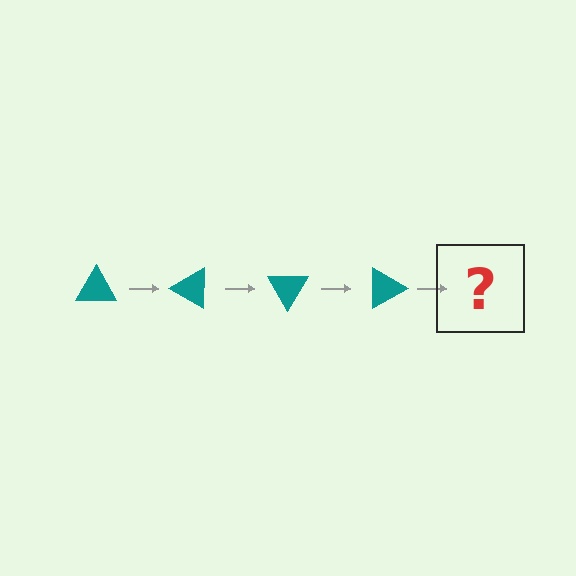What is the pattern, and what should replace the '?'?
The pattern is that the triangle rotates 30 degrees each step. The '?' should be a teal triangle rotated 120 degrees.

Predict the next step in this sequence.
The next step is a teal triangle rotated 120 degrees.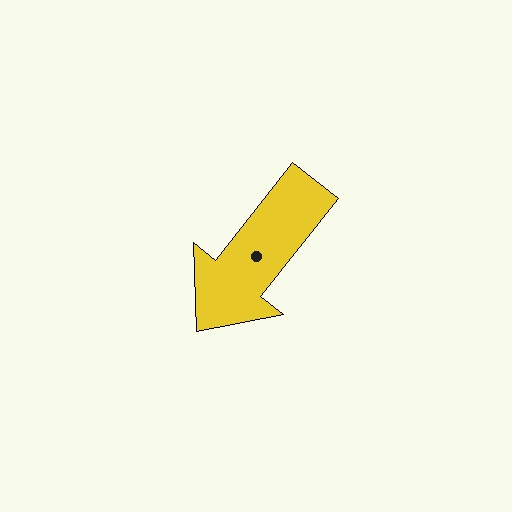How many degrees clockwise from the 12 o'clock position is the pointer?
Approximately 218 degrees.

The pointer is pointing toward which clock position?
Roughly 7 o'clock.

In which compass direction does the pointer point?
Southwest.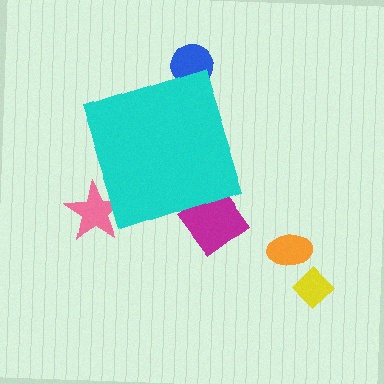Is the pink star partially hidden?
Yes, the pink star is partially hidden behind the cyan diamond.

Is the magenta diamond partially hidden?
Yes, the magenta diamond is partially hidden behind the cyan diamond.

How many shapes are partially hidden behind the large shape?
3 shapes are partially hidden.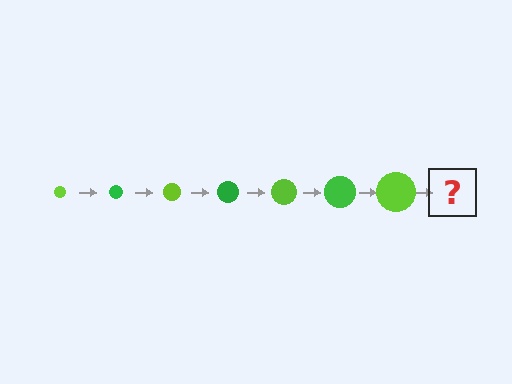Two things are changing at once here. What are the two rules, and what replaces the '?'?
The two rules are that the circle grows larger each step and the color cycles through lime and green. The '?' should be a green circle, larger than the previous one.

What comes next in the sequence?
The next element should be a green circle, larger than the previous one.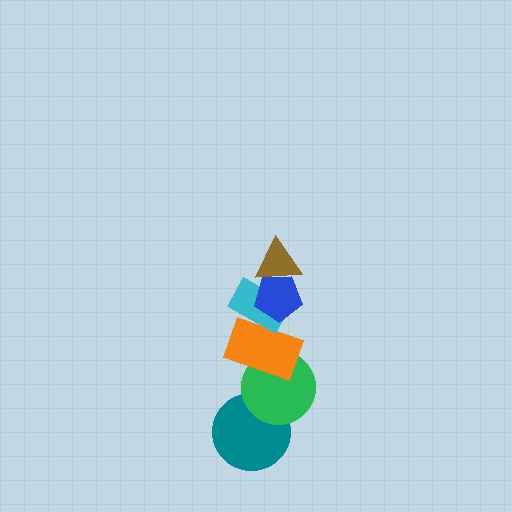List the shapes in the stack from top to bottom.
From top to bottom: the brown triangle, the blue pentagon, the cyan rectangle, the orange rectangle, the green circle, the teal circle.